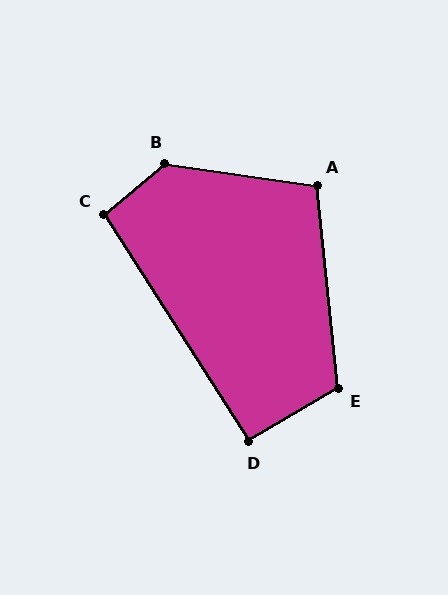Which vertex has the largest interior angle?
B, at approximately 132 degrees.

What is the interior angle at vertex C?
Approximately 97 degrees (obtuse).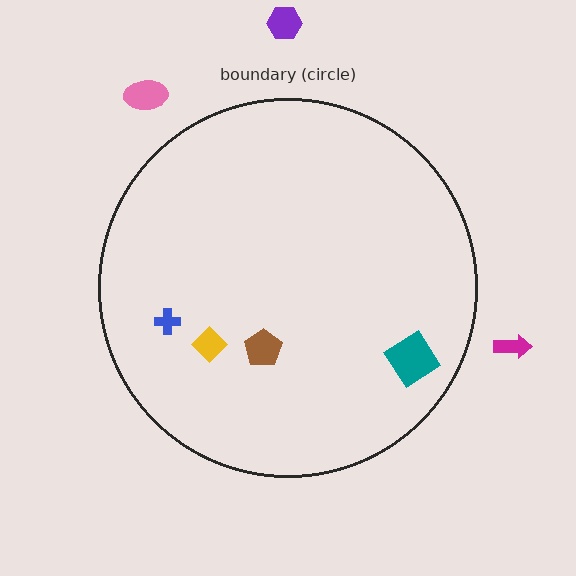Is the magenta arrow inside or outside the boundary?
Outside.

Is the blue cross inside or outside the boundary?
Inside.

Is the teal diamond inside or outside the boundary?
Inside.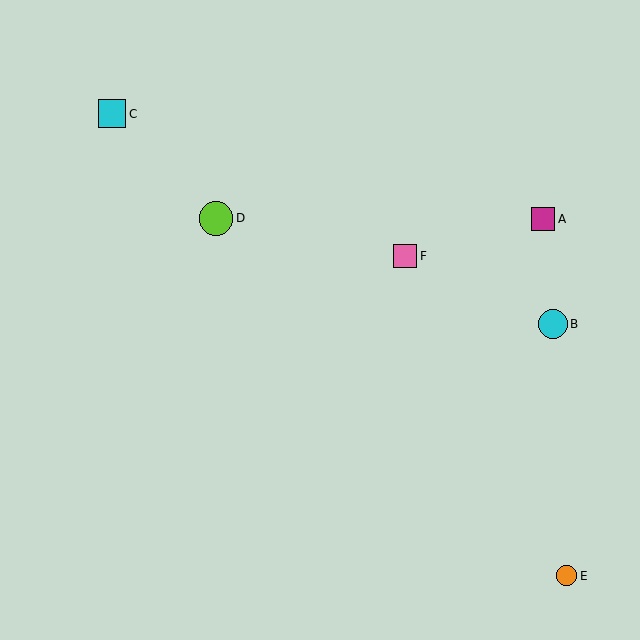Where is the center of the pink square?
The center of the pink square is at (405, 256).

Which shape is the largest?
The lime circle (labeled D) is the largest.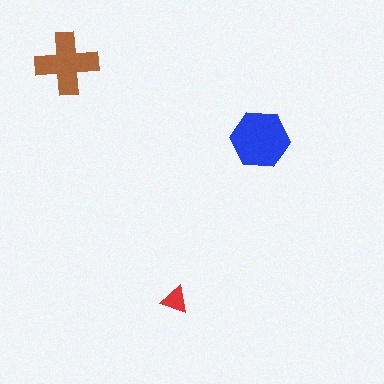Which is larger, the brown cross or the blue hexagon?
The blue hexagon.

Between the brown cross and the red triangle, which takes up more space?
The brown cross.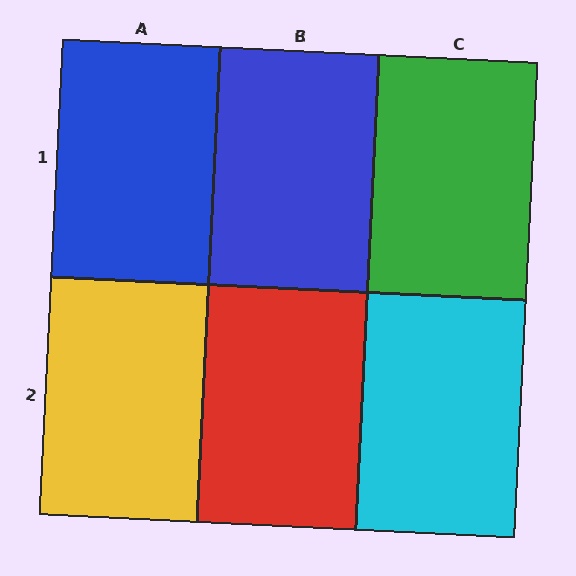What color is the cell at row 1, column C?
Green.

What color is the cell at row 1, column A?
Blue.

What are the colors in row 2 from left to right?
Yellow, red, cyan.